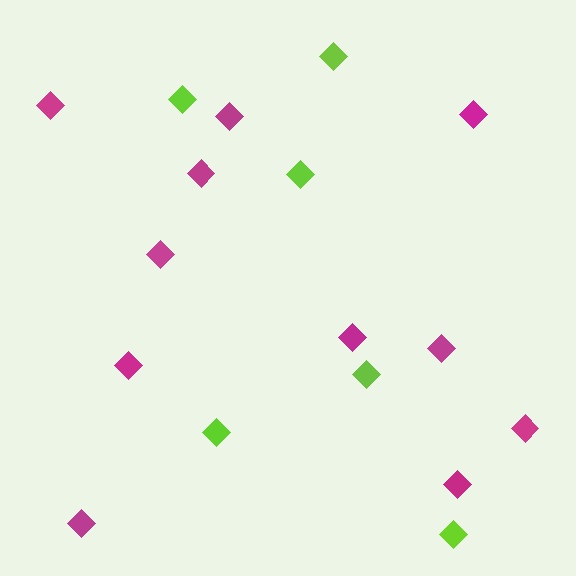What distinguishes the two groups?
There are 2 groups: one group of lime diamonds (6) and one group of magenta diamonds (11).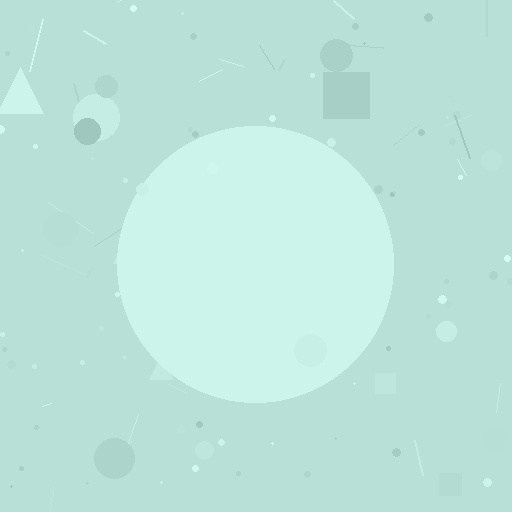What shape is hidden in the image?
A circle is hidden in the image.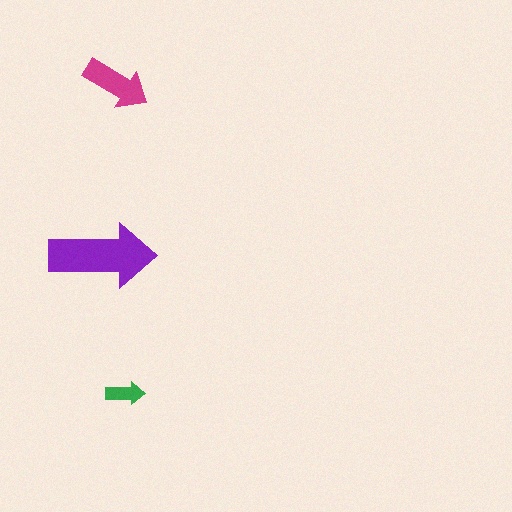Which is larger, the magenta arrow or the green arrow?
The magenta one.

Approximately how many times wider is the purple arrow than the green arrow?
About 2.5 times wider.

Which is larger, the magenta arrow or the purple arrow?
The purple one.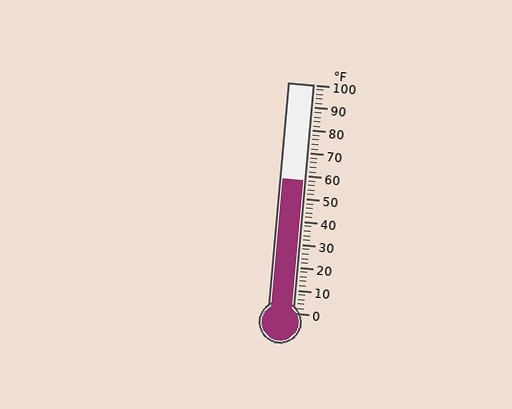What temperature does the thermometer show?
The thermometer shows approximately 58°F.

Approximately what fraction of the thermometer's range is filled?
The thermometer is filled to approximately 60% of its range.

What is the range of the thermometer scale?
The thermometer scale ranges from 0°F to 100°F.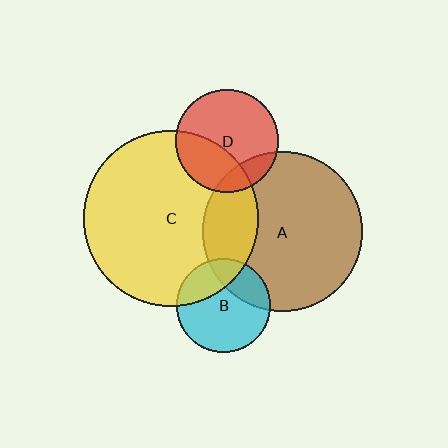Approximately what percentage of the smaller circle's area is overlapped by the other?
Approximately 25%.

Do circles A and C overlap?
Yes.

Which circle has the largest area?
Circle C (yellow).